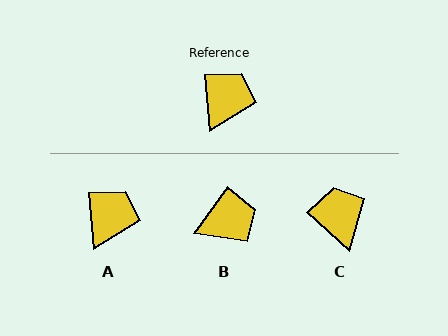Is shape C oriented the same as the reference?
No, it is off by about 42 degrees.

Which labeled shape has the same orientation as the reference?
A.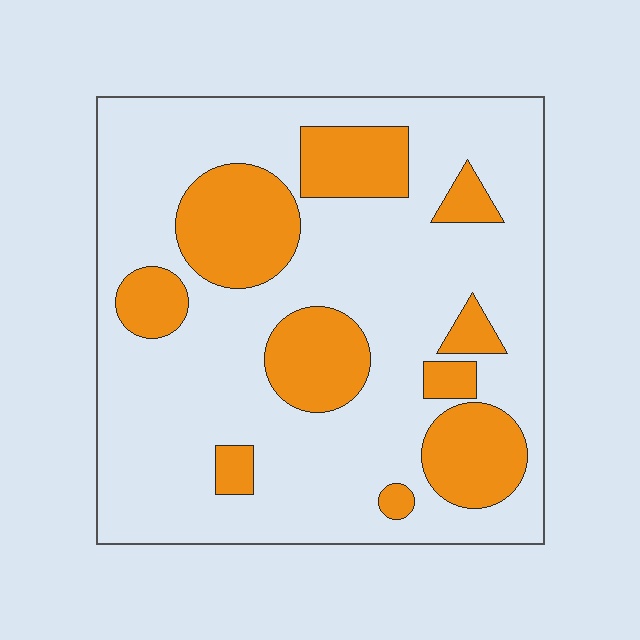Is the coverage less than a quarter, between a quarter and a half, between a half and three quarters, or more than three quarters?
Between a quarter and a half.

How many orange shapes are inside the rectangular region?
10.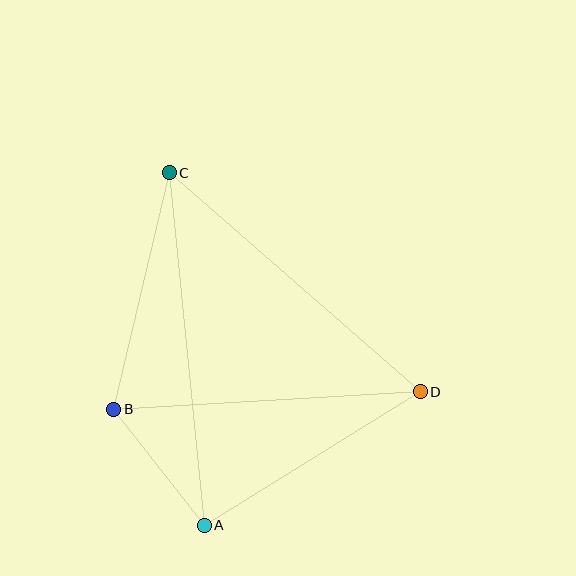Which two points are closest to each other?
Points A and B are closest to each other.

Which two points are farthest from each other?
Points A and C are farthest from each other.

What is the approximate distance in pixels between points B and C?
The distance between B and C is approximately 242 pixels.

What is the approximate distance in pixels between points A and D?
The distance between A and D is approximately 254 pixels.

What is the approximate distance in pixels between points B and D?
The distance between B and D is approximately 307 pixels.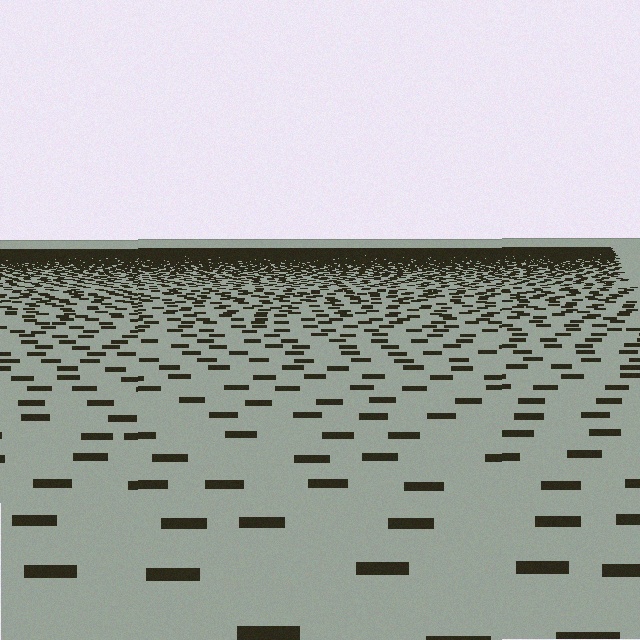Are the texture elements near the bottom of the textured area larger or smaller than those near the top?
Larger. Near the bottom, elements are closer to the viewer and appear at a bigger on-screen size.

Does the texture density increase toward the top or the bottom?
Density increases toward the top.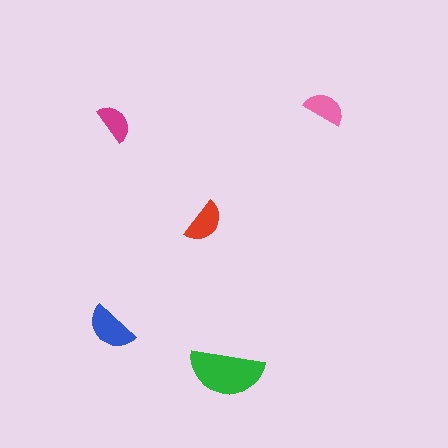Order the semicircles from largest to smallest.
the green one, the blue one, the red one, the pink one, the magenta one.